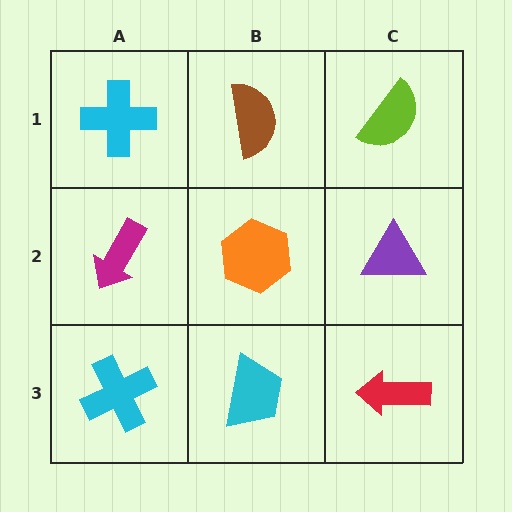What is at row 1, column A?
A cyan cross.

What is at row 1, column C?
A lime semicircle.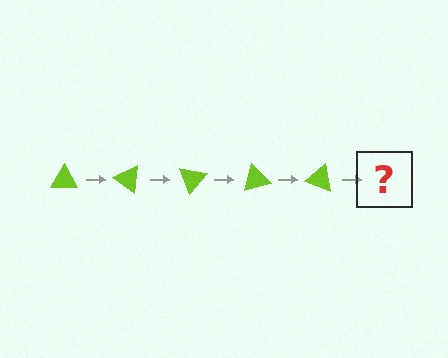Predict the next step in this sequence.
The next step is a lime triangle rotated 175 degrees.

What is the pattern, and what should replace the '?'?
The pattern is that the triangle rotates 35 degrees each step. The '?' should be a lime triangle rotated 175 degrees.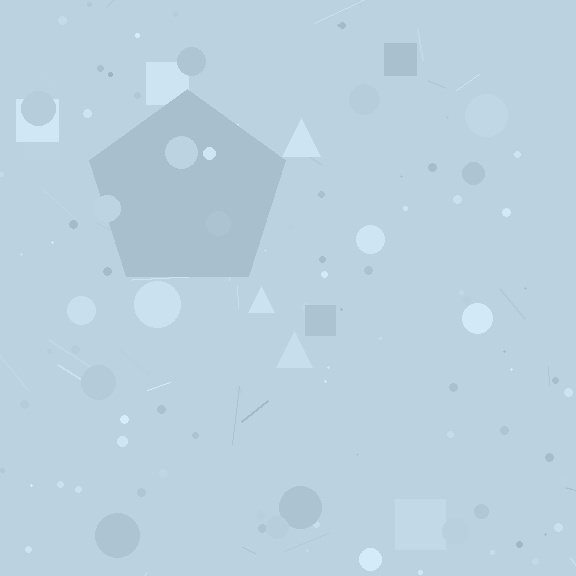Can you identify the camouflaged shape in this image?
The camouflaged shape is a pentagon.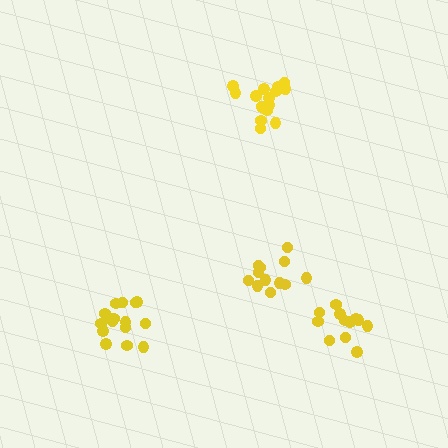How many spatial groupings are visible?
There are 4 spatial groupings.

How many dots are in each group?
Group 1: 12 dots, Group 2: 16 dots, Group 3: 12 dots, Group 4: 16 dots (56 total).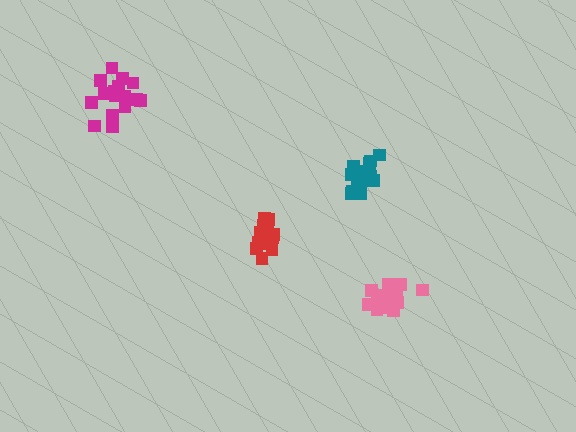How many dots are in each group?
Group 1: 16 dots, Group 2: 18 dots, Group 3: 17 dots, Group 4: 20 dots (71 total).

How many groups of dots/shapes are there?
There are 4 groups.